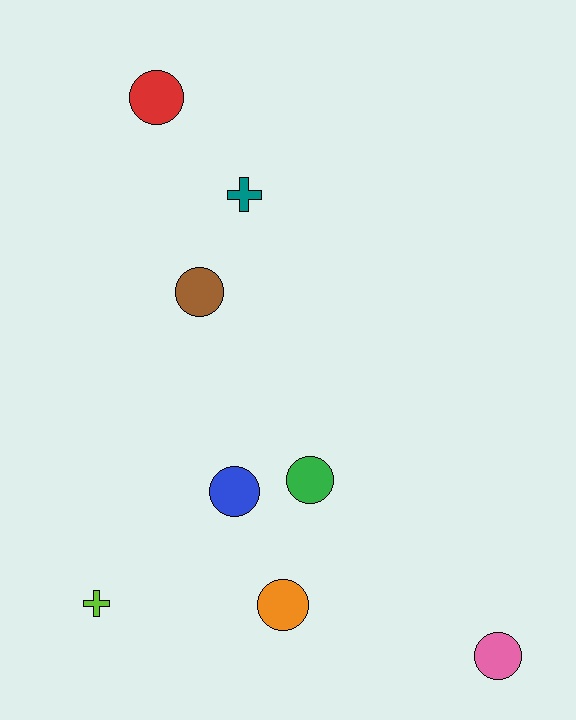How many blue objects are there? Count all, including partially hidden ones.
There is 1 blue object.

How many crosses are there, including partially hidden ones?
There are 2 crosses.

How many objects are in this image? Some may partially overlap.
There are 8 objects.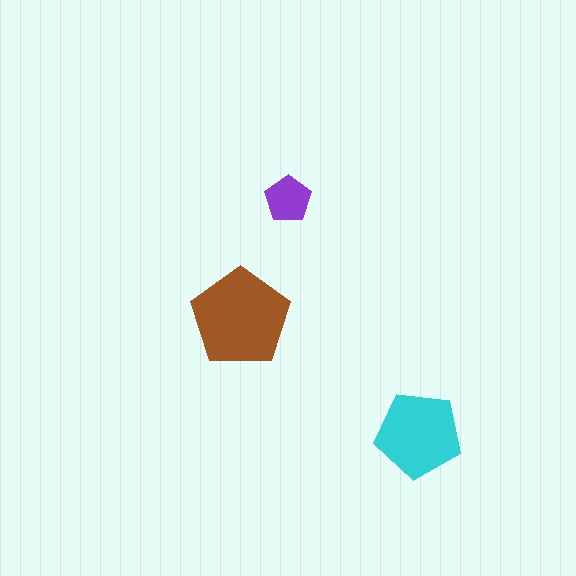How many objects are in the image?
There are 3 objects in the image.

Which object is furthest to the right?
The cyan pentagon is rightmost.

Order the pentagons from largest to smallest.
the brown one, the cyan one, the purple one.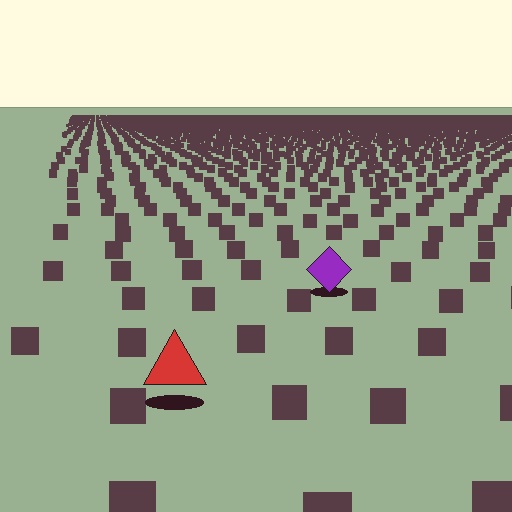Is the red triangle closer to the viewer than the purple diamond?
Yes. The red triangle is closer — you can tell from the texture gradient: the ground texture is coarser near it.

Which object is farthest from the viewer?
The purple diamond is farthest from the viewer. It appears smaller and the ground texture around it is denser.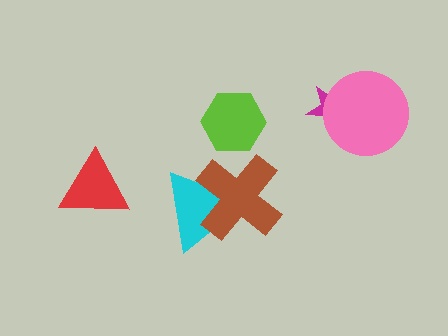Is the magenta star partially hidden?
Yes, it is partially covered by another shape.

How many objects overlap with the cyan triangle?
1 object overlaps with the cyan triangle.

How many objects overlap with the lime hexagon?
0 objects overlap with the lime hexagon.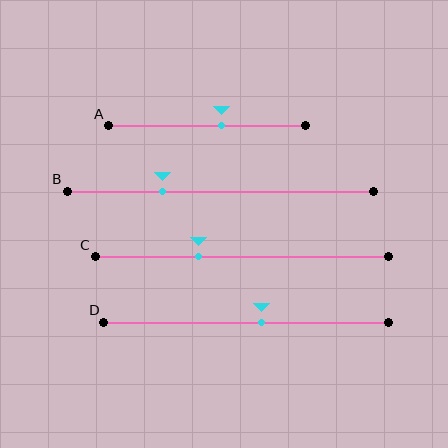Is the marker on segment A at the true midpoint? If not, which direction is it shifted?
No, the marker on segment A is shifted to the right by about 7% of the segment length.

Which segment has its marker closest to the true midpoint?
Segment D has its marker closest to the true midpoint.